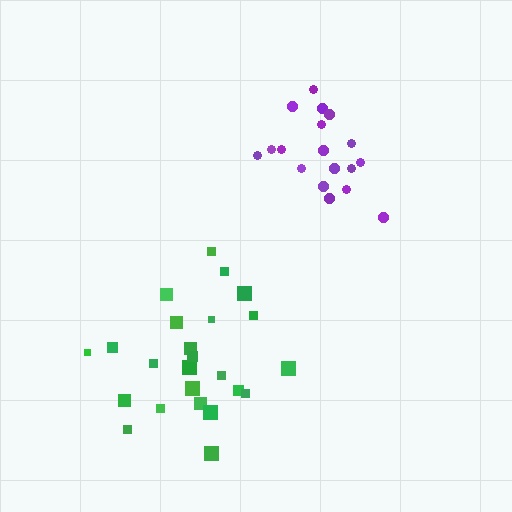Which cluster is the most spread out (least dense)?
Green.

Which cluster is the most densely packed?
Purple.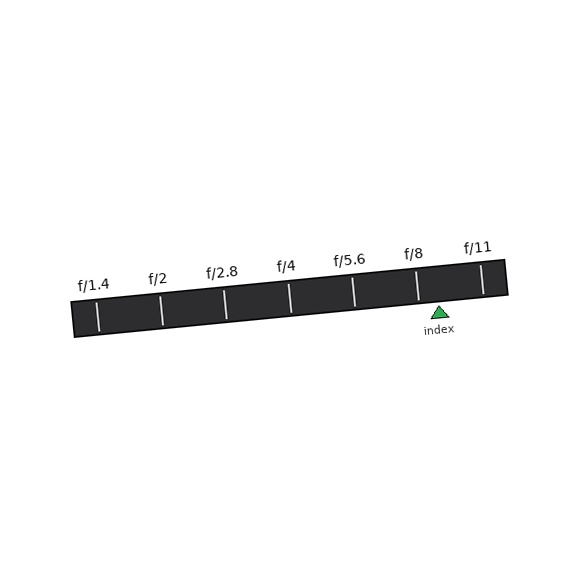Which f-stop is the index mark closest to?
The index mark is closest to f/8.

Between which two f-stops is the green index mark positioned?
The index mark is between f/8 and f/11.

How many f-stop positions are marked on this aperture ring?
There are 7 f-stop positions marked.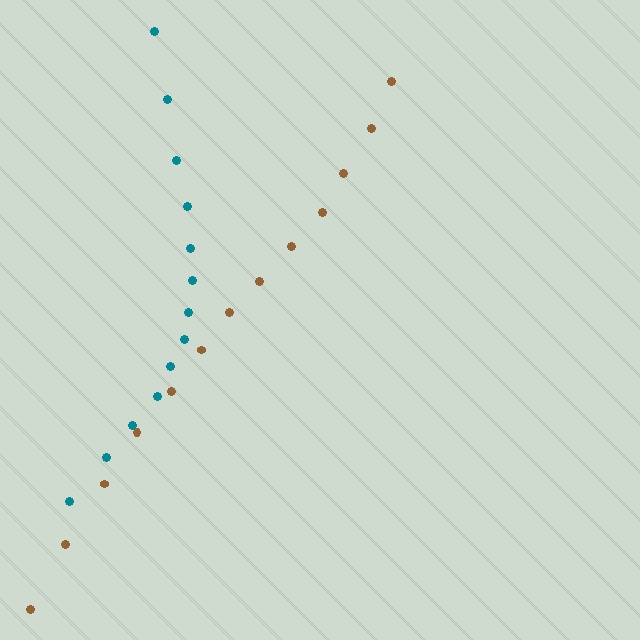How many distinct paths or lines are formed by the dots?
There are 2 distinct paths.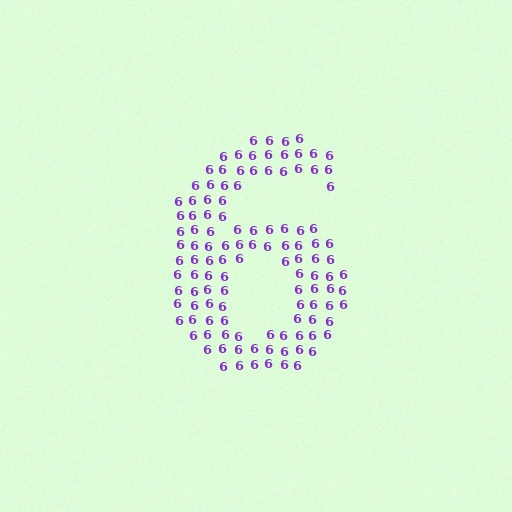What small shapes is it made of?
It is made of small digit 6's.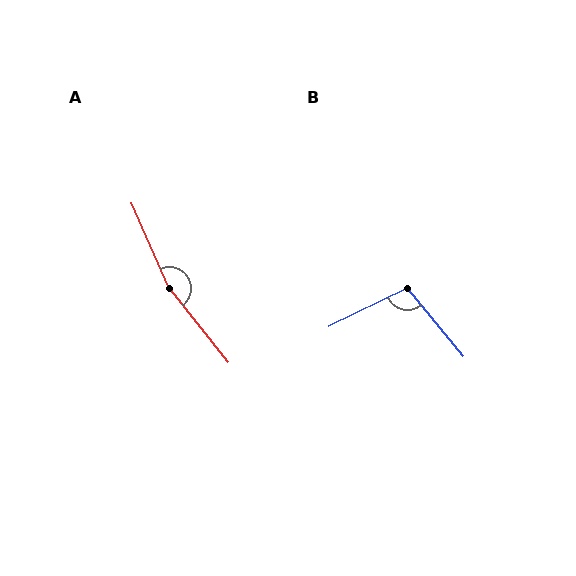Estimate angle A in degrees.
Approximately 165 degrees.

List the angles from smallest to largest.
B (103°), A (165°).